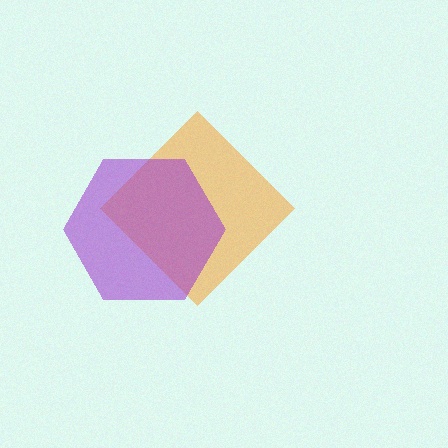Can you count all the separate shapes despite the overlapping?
Yes, there are 2 separate shapes.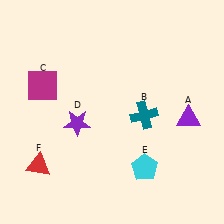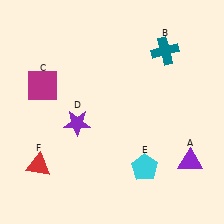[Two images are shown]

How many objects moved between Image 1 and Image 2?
2 objects moved between the two images.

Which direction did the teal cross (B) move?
The teal cross (B) moved up.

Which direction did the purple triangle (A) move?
The purple triangle (A) moved down.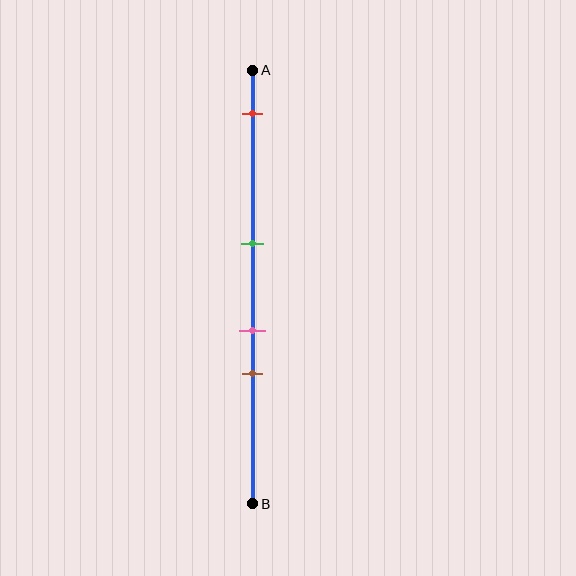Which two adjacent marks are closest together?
The pink and brown marks are the closest adjacent pair.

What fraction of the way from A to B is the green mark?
The green mark is approximately 40% (0.4) of the way from A to B.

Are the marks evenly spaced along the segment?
No, the marks are not evenly spaced.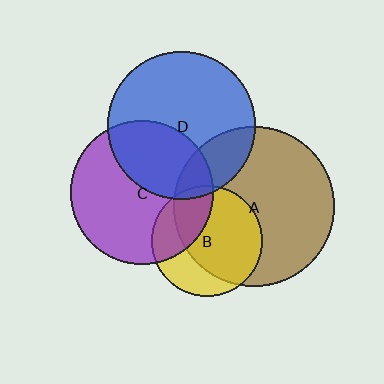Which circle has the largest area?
Circle A (brown).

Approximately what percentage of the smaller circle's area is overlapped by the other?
Approximately 5%.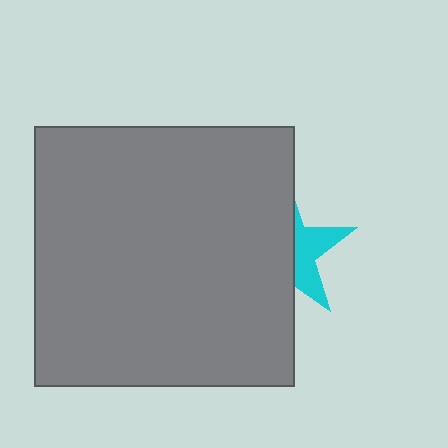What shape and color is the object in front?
The object in front is a gray square.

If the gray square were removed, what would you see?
You would see the complete cyan star.